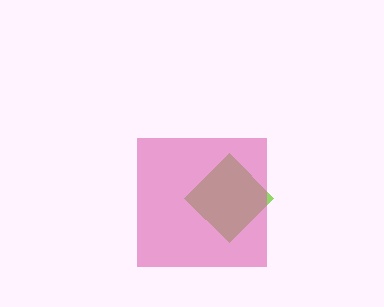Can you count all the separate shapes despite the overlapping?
Yes, there are 2 separate shapes.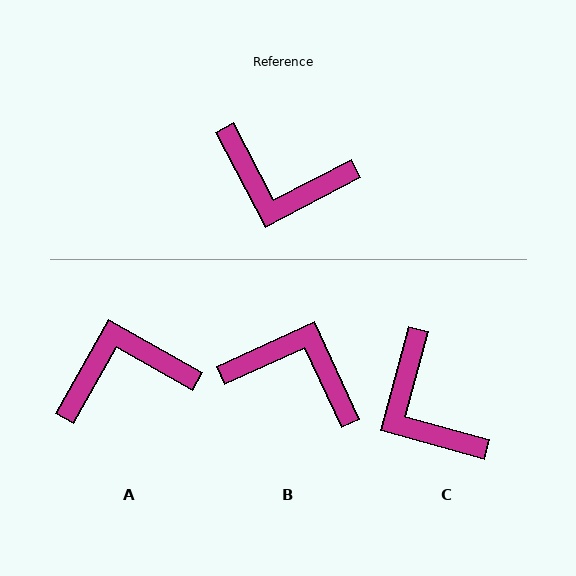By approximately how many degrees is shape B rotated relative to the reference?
Approximately 177 degrees counter-clockwise.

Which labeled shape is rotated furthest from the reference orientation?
B, about 177 degrees away.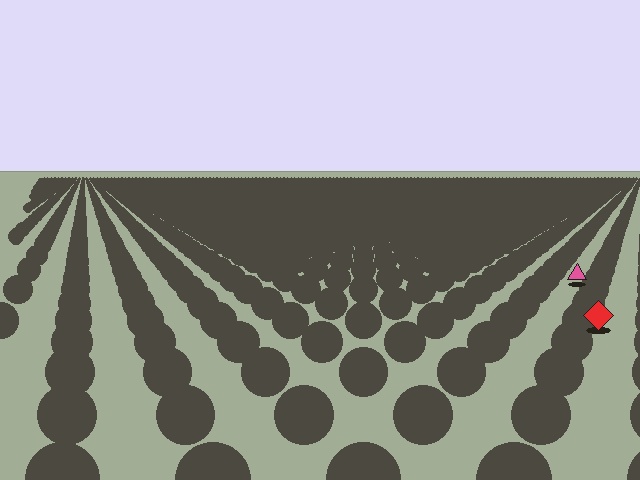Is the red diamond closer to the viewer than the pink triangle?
Yes. The red diamond is closer — you can tell from the texture gradient: the ground texture is coarser near it.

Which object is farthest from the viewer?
The pink triangle is farthest from the viewer. It appears smaller and the ground texture around it is denser.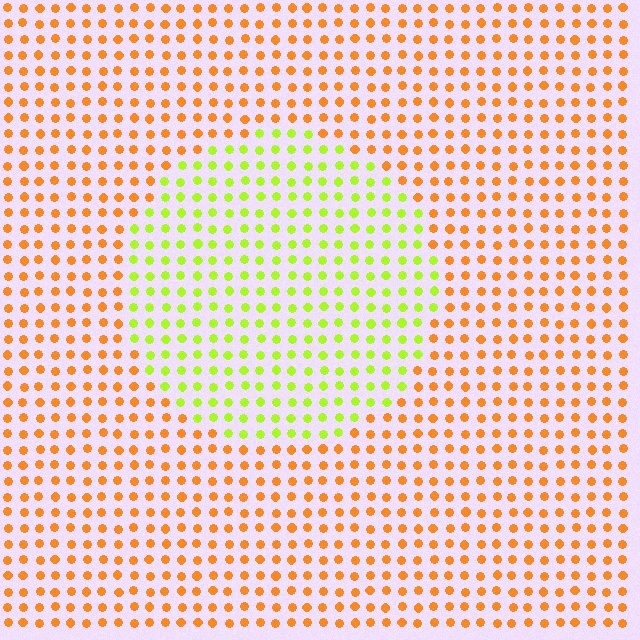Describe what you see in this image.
The image is filled with small orange elements in a uniform arrangement. A circle-shaped region is visible where the elements are tinted to a slightly different hue, forming a subtle color boundary.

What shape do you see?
I see a circle.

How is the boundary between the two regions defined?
The boundary is defined purely by a slight shift in hue (about 54 degrees). Spacing, size, and orientation are identical on both sides.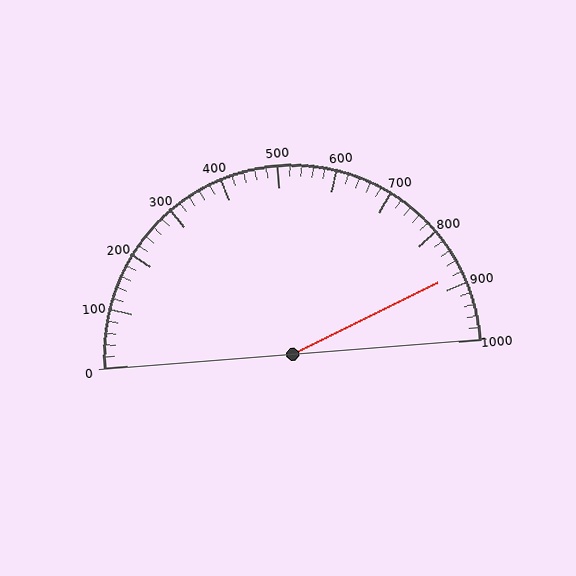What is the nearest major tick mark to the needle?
The nearest major tick mark is 900.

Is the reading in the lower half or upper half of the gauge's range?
The reading is in the upper half of the range (0 to 1000).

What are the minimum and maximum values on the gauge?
The gauge ranges from 0 to 1000.